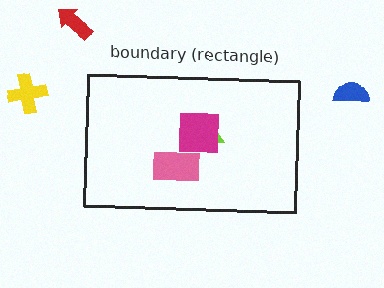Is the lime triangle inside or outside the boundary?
Inside.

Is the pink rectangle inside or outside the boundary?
Inside.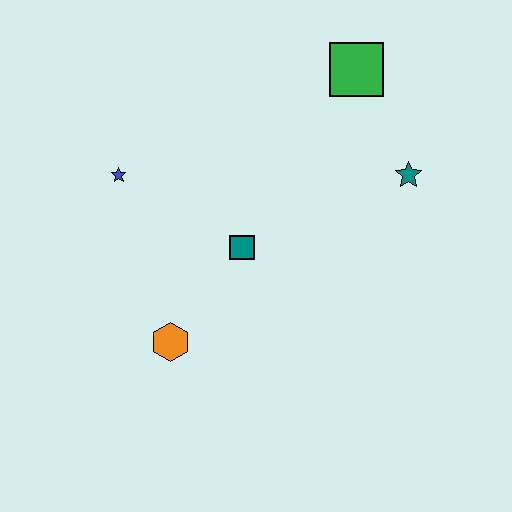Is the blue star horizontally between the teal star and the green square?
No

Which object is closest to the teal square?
The orange hexagon is closest to the teal square.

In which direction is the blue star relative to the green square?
The blue star is to the left of the green square.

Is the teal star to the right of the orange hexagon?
Yes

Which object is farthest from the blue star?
The teal star is farthest from the blue star.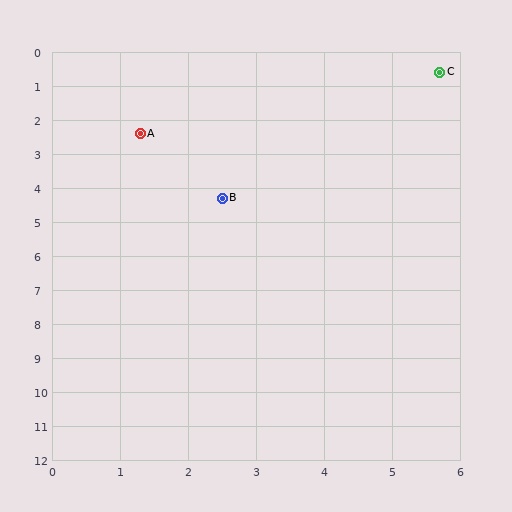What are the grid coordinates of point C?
Point C is at approximately (5.7, 0.6).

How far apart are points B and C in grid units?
Points B and C are about 4.9 grid units apart.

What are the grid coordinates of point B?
Point B is at approximately (2.5, 4.3).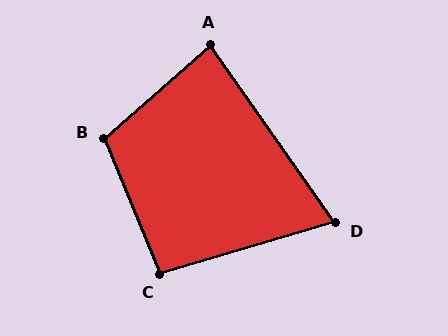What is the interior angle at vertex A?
Approximately 84 degrees (acute).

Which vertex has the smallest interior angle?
D, at approximately 71 degrees.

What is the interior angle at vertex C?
Approximately 96 degrees (obtuse).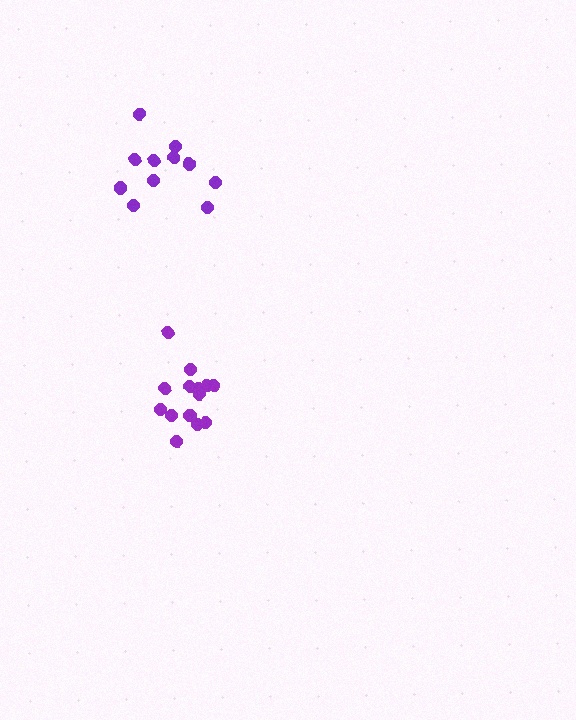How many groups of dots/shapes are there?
There are 2 groups.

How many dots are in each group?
Group 1: 14 dots, Group 2: 11 dots (25 total).